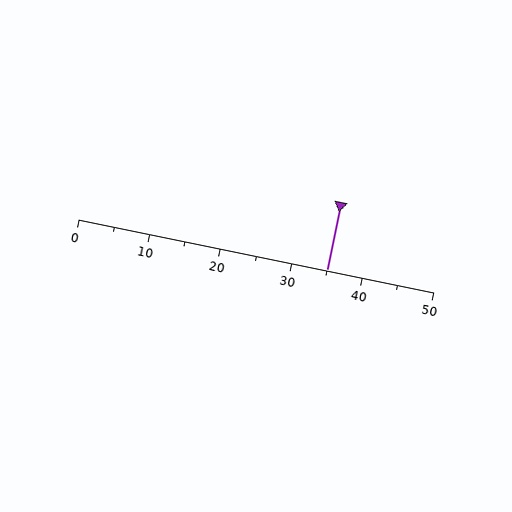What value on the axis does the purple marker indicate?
The marker indicates approximately 35.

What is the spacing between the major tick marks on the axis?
The major ticks are spaced 10 apart.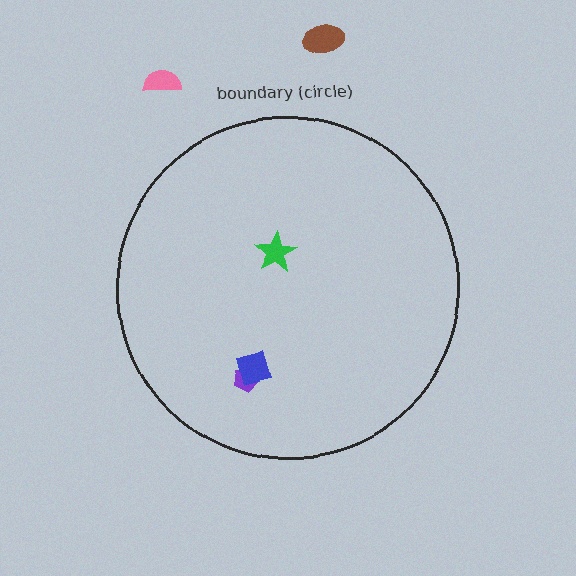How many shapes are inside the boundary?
3 inside, 2 outside.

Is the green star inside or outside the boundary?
Inside.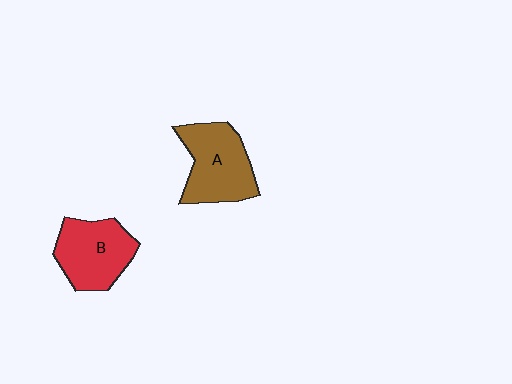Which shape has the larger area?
Shape A (brown).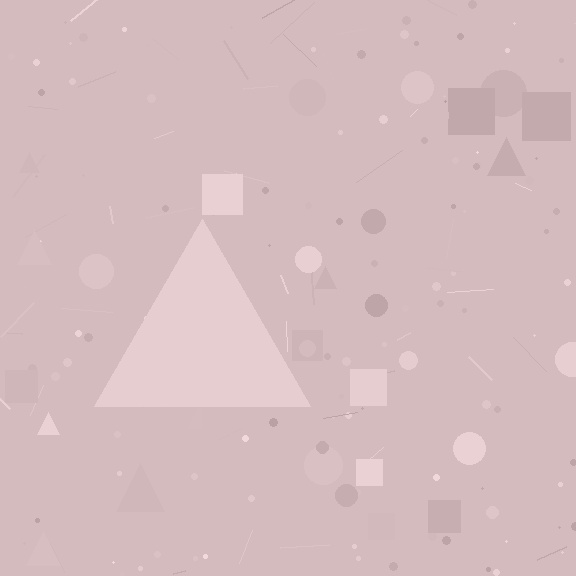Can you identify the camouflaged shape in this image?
The camouflaged shape is a triangle.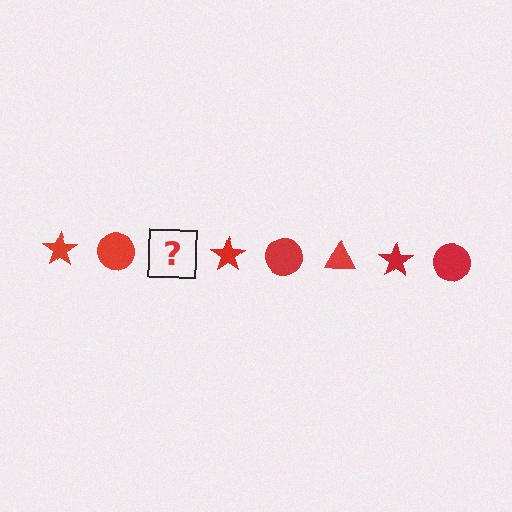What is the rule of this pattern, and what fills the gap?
The rule is that the pattern cycles through star, circle, triangle shapes in red. The gap should be filled with a red triangle.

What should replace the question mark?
The question mark should be replaced with a red triangle.